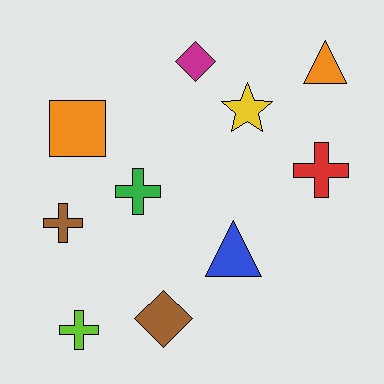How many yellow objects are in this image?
There is 1 yellow object.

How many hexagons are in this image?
There are no hexagons.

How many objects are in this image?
There are 10 objects.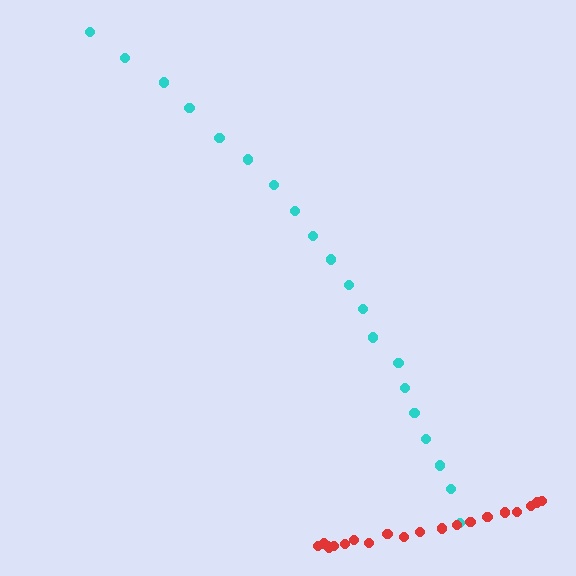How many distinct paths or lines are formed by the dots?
There are 2 distinct paths.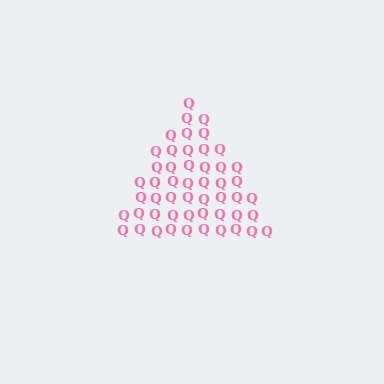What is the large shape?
The large shape is a triangle.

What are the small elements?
The small elements are letter Q's.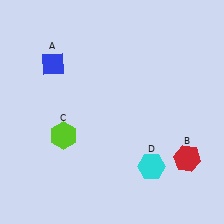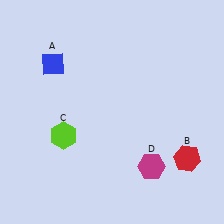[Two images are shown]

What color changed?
The hexagon (D) changed from cyan in Image 1 to magenta in Image 2.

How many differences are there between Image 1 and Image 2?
There is 1 difference between the two images.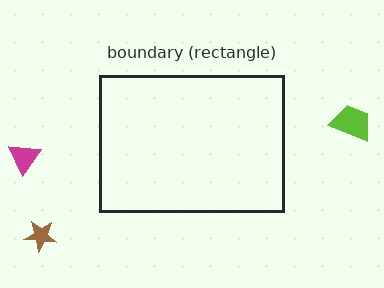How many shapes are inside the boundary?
0 inside, 3 outside.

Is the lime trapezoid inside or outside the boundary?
Outside.